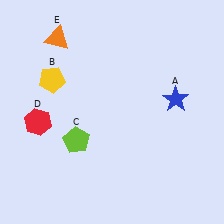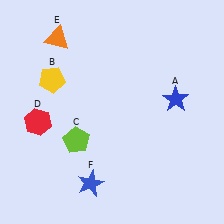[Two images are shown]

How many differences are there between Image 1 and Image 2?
There is 1 difference between the two images.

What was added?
A blue star (F) was added in Image 2.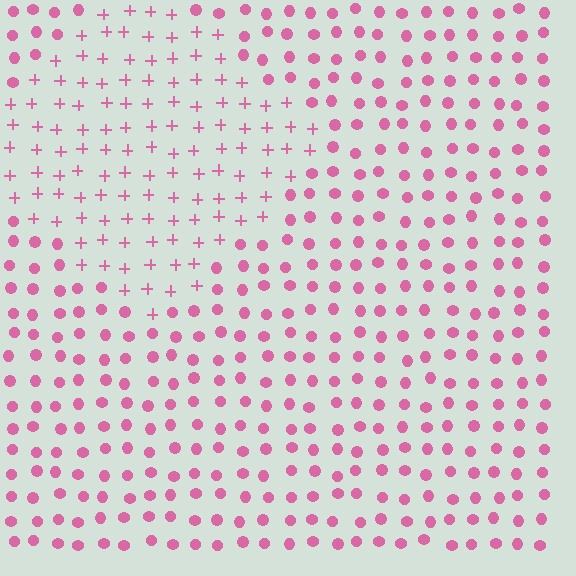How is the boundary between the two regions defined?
The boundary is defined by a change in element shape: plus signs inside vs. circles outside. All elements share the same color and spacing.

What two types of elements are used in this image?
The image uses plus signs inside the diamond region and circles outside it.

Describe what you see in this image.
The image is filled with small pink elements arranged in a uniform grid. A diamond-shaped region contains plus signs, while the surrounding area contains circles. The boundary is defined purely by the change in element shape.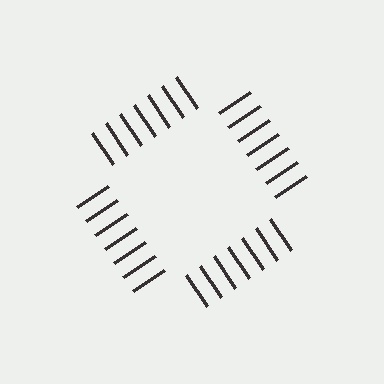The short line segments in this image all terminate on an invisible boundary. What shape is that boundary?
An illusory square — the line segments terminate on its edges but no continuous stroke is drawn.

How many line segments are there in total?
28 — 7 along each of the 4 edges.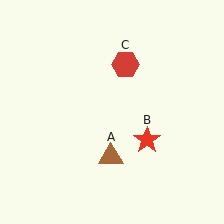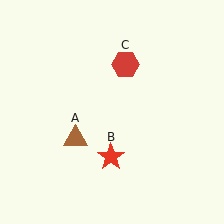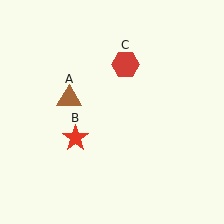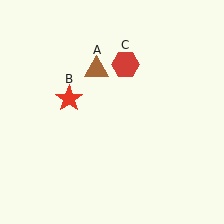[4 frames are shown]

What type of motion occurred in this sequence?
The brown triangle (object A), red star (object B) rotated clockwise around the center of the scene.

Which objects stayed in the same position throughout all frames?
Red hexagon (object C) remained stationary.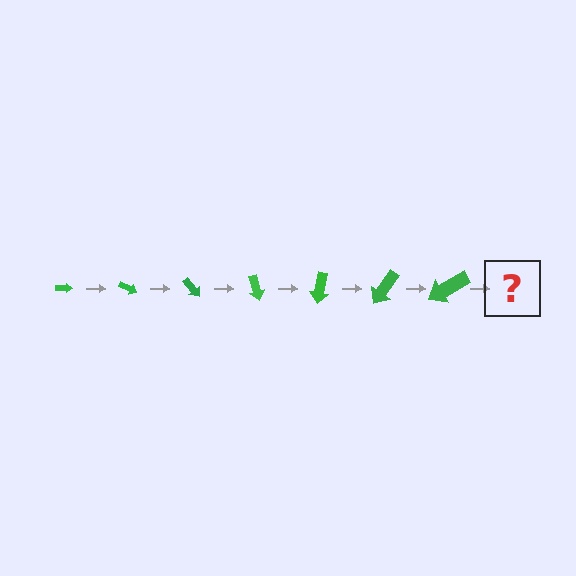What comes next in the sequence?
The next element should be an arrow, larger than the previous one and rotated 175 degrees from the start.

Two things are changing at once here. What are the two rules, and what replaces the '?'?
The two rules are that the arrow grows larger each step and it rotates 25 degrees each step. The '?' should be an arrow, larger than the previous one and rotated 175 degrees from the start.